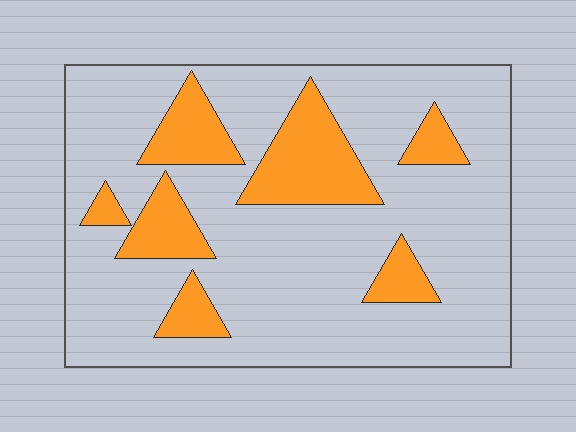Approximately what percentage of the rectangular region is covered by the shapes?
Approximately 20%.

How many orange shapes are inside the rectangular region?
7.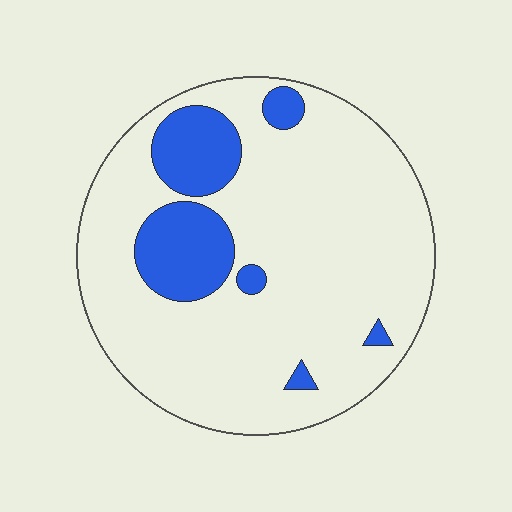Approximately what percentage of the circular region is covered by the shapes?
Approximately 20%.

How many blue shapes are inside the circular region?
6.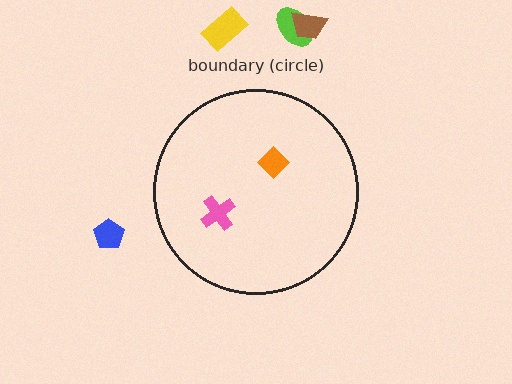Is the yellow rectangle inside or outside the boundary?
Outside.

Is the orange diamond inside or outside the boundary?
Inside.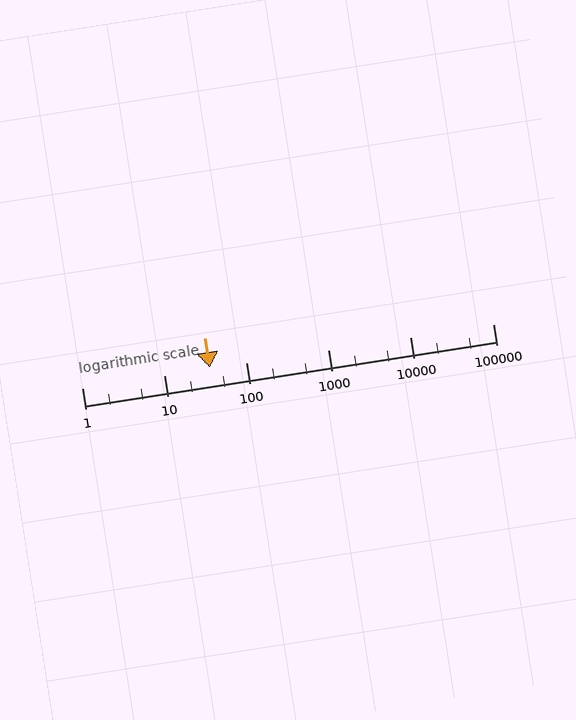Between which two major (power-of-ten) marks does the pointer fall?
The pointer is between 10 and 100.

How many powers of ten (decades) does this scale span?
The scale spans 5 decades, from 1 to 100000.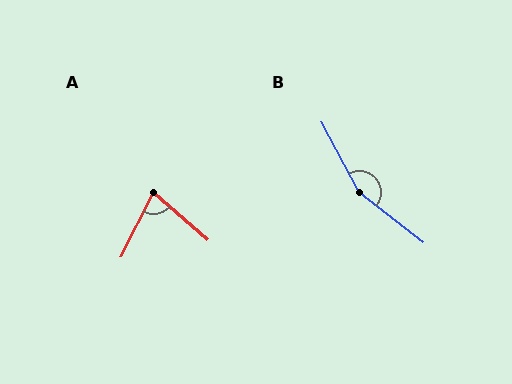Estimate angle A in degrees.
Approximately 76 degrees.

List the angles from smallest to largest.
A (76°), B (156°).